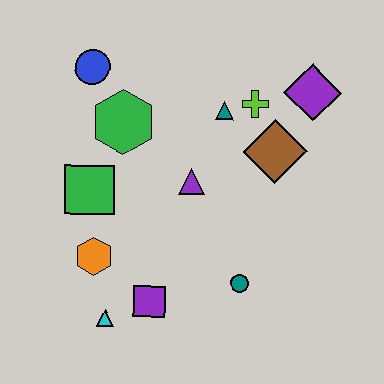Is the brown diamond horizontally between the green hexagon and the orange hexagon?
No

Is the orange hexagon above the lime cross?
No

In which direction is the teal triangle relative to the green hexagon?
The teal triangle is to the right of the green hexagon.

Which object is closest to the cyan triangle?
The purple square is closest to the cyan triangle.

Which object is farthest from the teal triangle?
The cyan triangle is farthest from the teal triangle.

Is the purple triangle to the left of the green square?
No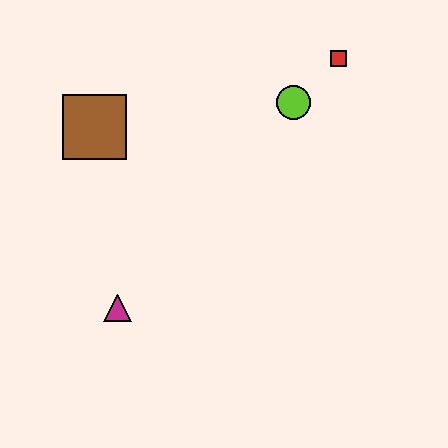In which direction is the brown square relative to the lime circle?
The brown square is to the left of the lime circle.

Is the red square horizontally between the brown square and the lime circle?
No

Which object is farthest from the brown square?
The red square is farthest from the brown square.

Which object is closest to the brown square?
The magenta triangle is closest to the brown square.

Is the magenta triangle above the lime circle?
No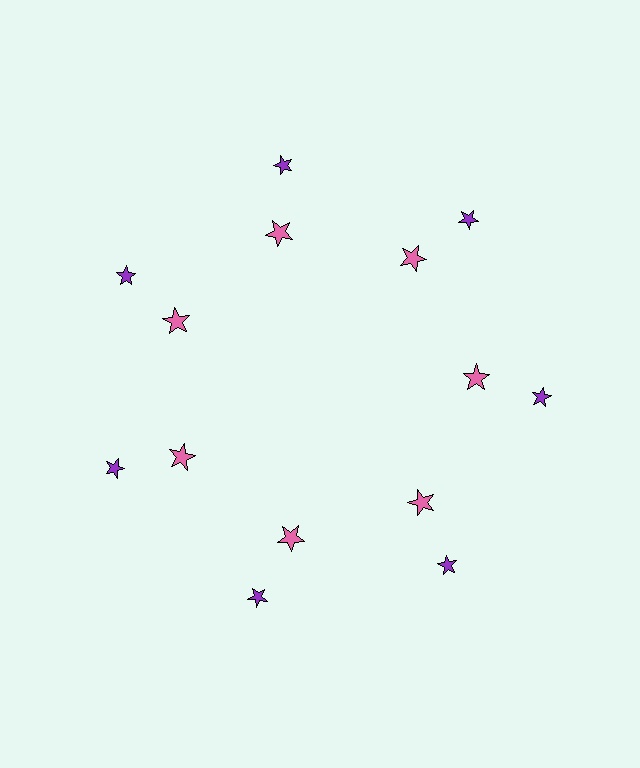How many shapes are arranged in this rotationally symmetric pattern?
There are 14 shapes, arranged in 7 groups of 2.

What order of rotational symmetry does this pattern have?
This pattern has 7-fold rotational symmetry.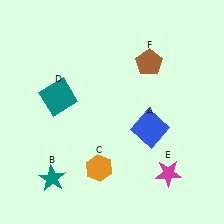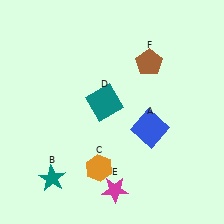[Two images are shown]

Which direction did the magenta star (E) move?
The magenta star (E) moved left.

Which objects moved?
The objects that moved are: the teal square (D), the magenta star (E).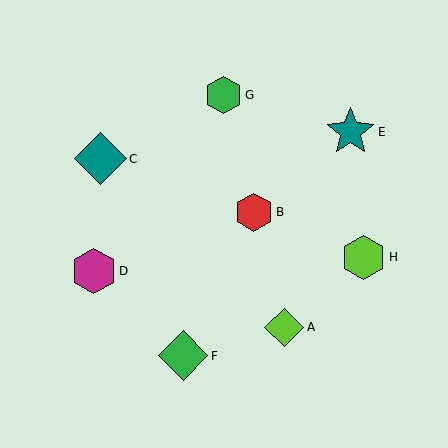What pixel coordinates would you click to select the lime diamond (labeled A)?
Click at (284, 327) to select the lime diamond A.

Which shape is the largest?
The teal diamond (labeled C) is the largest.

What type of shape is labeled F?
Shape F is a green diamond.